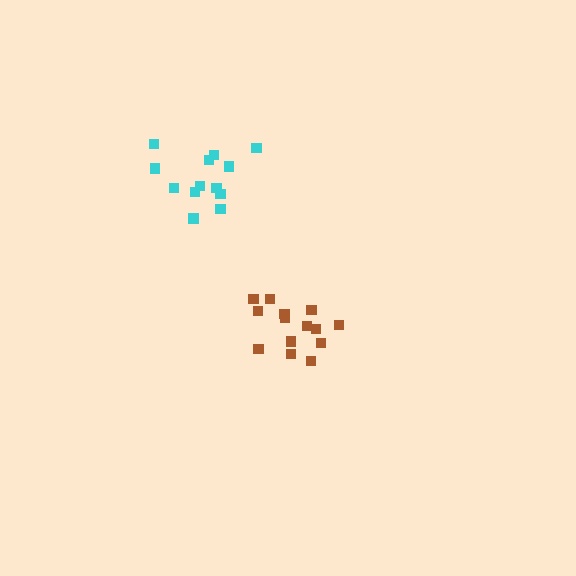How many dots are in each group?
Group 1: 14 dots, Group 2: 14 dots (28 total).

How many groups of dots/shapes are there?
There are 2 groups.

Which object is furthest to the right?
The brown cluster is rightmost.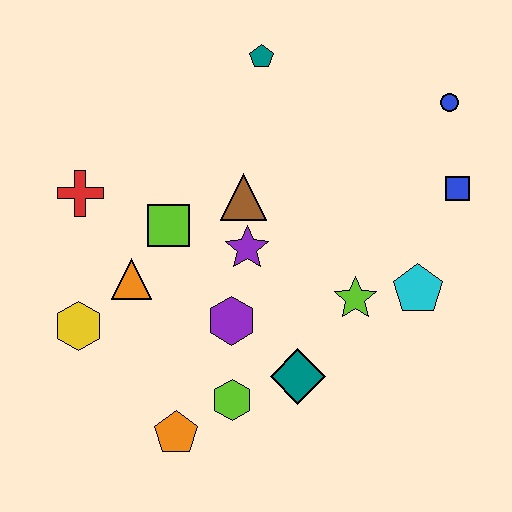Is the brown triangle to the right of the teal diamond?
No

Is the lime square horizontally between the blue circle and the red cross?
Yes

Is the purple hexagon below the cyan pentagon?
Yes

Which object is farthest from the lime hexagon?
The blue circle is farthest from the lime hexagon.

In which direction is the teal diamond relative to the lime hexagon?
The teal diamond is to the right of the lime hexagon.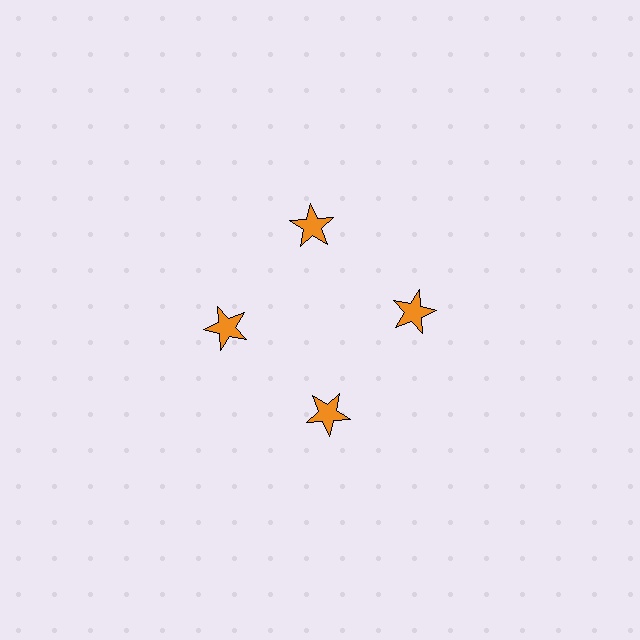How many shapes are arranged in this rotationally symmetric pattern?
There are 4 shapes, arranged in 4 groups of 1.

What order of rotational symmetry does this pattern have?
This pattern has 4-fold rotational symmetry.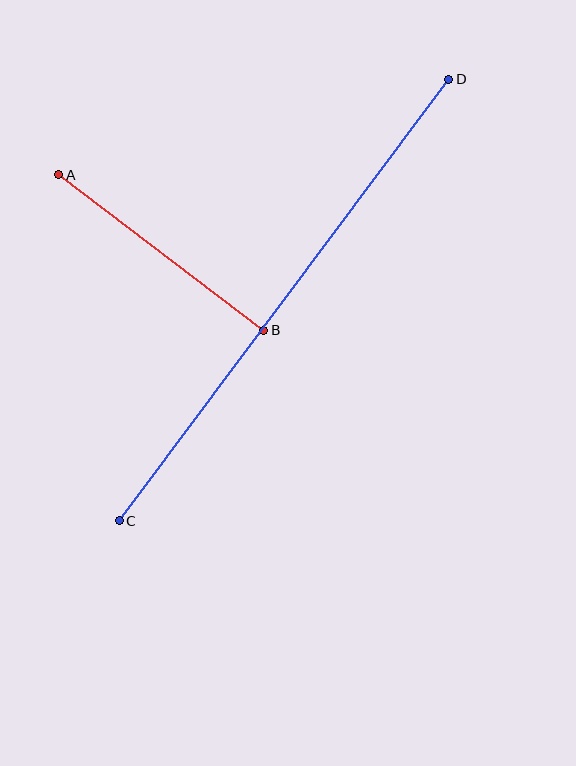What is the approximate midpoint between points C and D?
The midpoint is at approximately (284, 300) pixels.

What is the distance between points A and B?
The distance is approximately 257 pixels.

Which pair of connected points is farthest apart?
Points C and D are farthest apart.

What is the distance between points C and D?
The distance is approximately 551 pixels.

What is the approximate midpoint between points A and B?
The midpoint is at approximately (161, 252) pixels.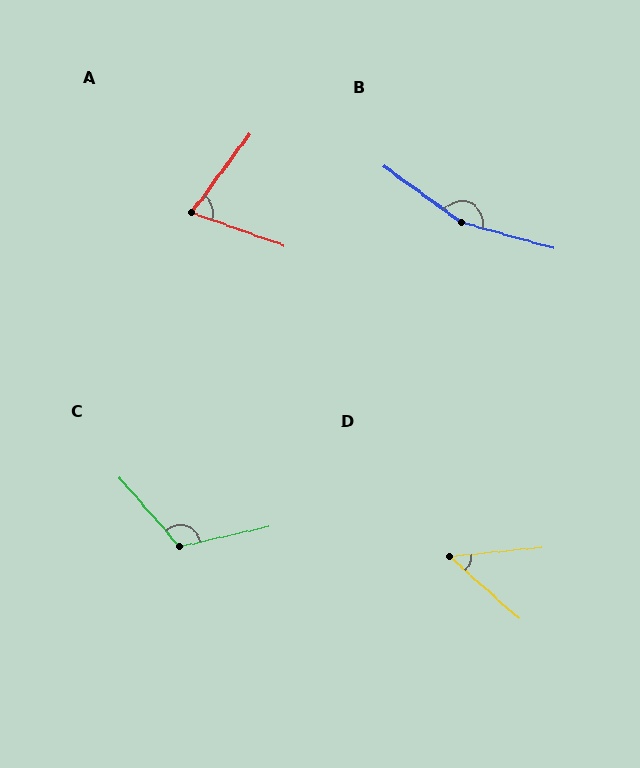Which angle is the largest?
B, at approximately 159 degrees.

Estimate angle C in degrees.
Approximately 119 degrees.